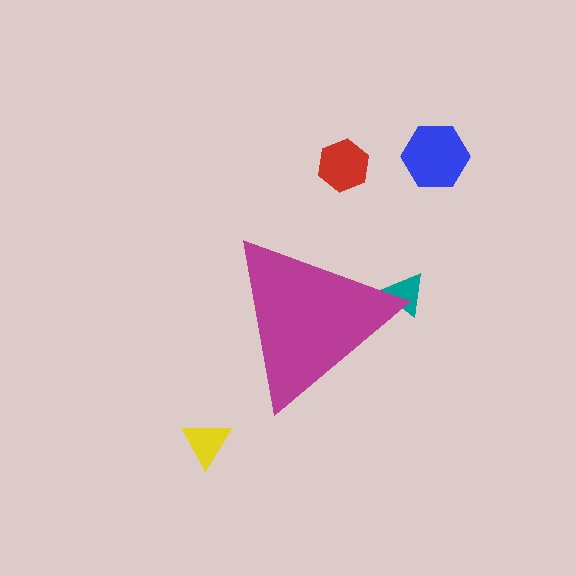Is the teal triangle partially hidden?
Yes, the teal triangle is partially hidden behind the magenta triangle.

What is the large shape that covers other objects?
A magenta triangle.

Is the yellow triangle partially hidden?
No, the yellow triangle is fully visible.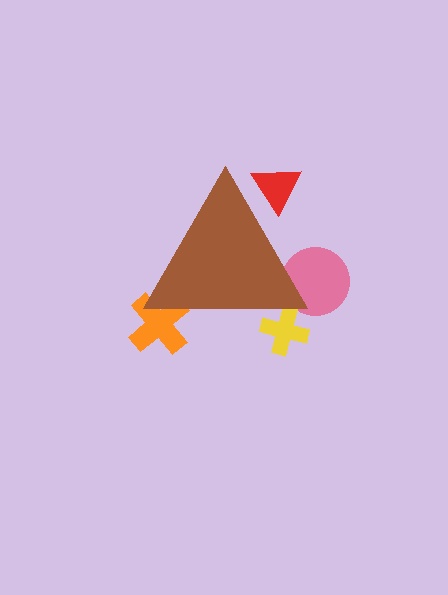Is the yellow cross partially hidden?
Yes, the yellow cross is partially hidden behind the brown triangle.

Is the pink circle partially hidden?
Yes, the pink circle is partially hidden behind the brown triangle.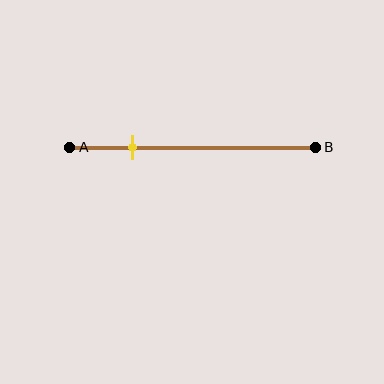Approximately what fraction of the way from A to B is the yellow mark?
The yellow mark is approximately 25% of the way from A to B.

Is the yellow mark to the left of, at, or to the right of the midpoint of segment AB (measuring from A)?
The yellow mark is to the left of the midpoint of segment AB.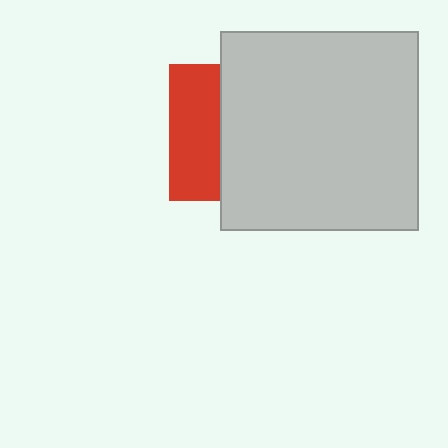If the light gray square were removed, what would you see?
You would see the complete red square.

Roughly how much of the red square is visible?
A small part of it is visible (roughly 37%).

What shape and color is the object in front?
The object in front is a light gray square.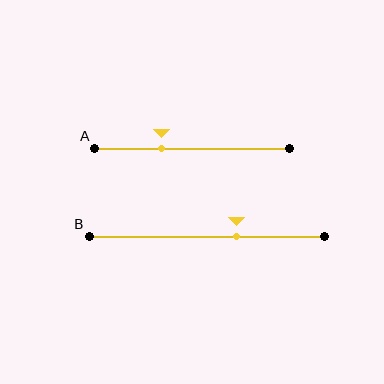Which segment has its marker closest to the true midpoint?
Segment B has its marker closest to the true midpoint.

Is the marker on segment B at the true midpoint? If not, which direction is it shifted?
No, the marker on segment B is shifted to the right by about 13% of the segment length.